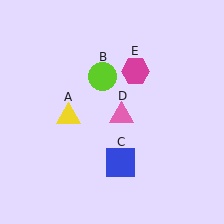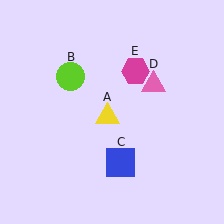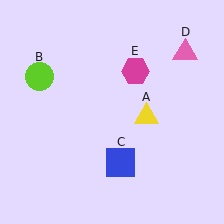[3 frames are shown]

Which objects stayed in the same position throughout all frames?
Blue square (object C) and magenta hexagon (object E) remained stationary.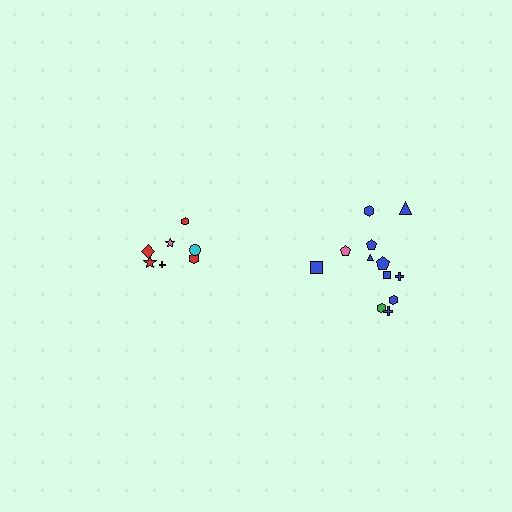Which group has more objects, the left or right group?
The right group.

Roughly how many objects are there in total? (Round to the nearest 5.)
Roughly 20 objects in total.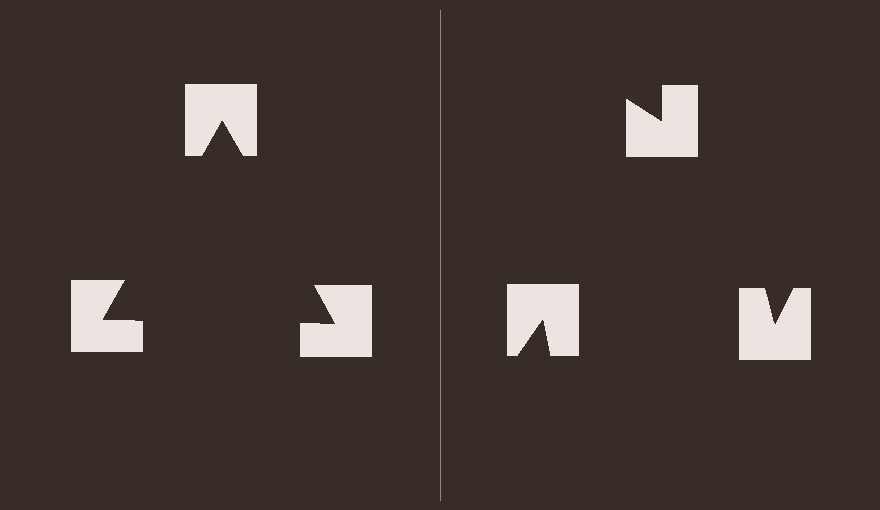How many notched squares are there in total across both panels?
6 — 3 on each side.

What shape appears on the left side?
An illusory triangle.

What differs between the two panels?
The notched squares are positioned identically on both sides; only the wedge orientations differ. On the left they align to a triangle; on the right they are misaligned.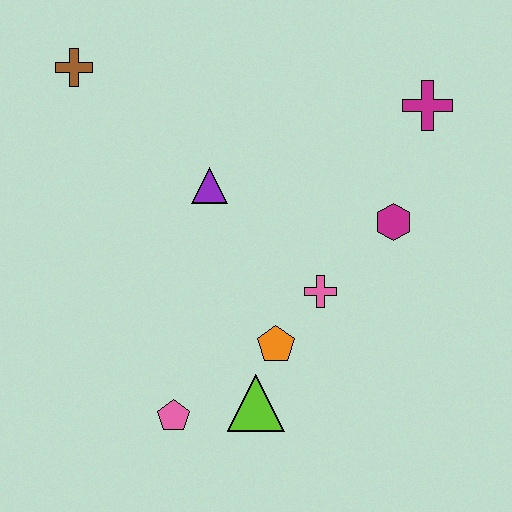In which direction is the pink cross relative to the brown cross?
The pink cross is to the right of the brown cross.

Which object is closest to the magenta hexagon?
The pink cross is closest to the magenta hexagon.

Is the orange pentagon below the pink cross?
Yes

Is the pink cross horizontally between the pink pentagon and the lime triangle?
No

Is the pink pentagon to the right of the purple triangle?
No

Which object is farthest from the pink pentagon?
The magenta cross is farthest from the pink pentagon.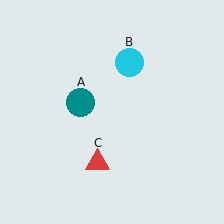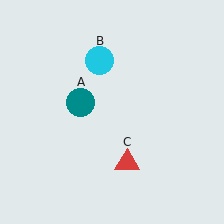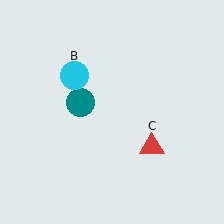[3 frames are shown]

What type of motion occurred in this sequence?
The cyan circle (object B), red triangle (object C) rotated counterclockwise around the center of the scene.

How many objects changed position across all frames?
2 objects changed position: cyan circle (object B), red triangle (object C).